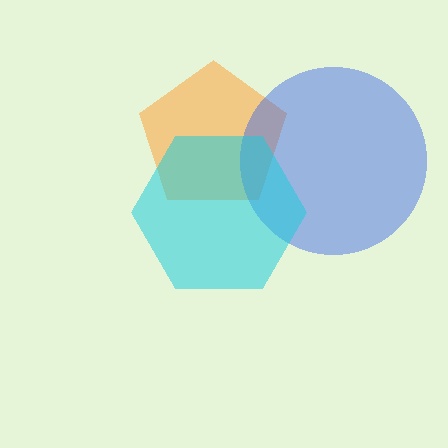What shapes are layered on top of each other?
The layered shapes are: an orange pentagon, a blue circle, a cyan hexagon.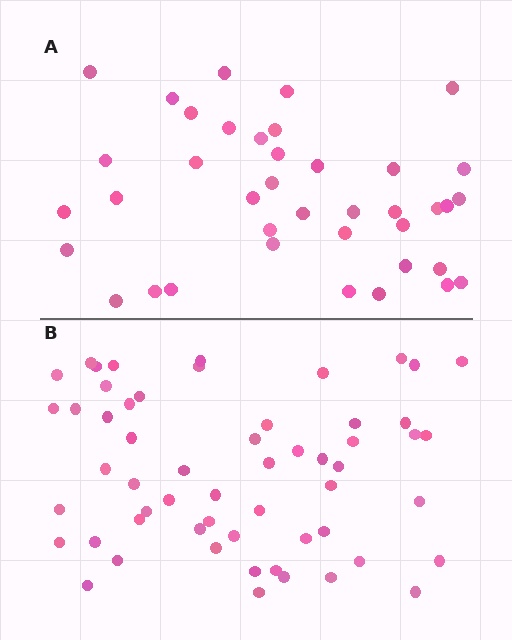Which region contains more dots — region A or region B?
Region B (the bottom region) has more dots.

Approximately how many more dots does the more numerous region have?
Region B has approximately 20 more dots than region A.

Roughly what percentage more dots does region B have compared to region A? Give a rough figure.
About 45% more.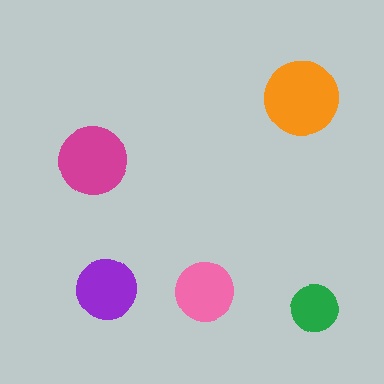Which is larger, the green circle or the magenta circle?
The magenta one.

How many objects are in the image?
There are 5 objects in the image.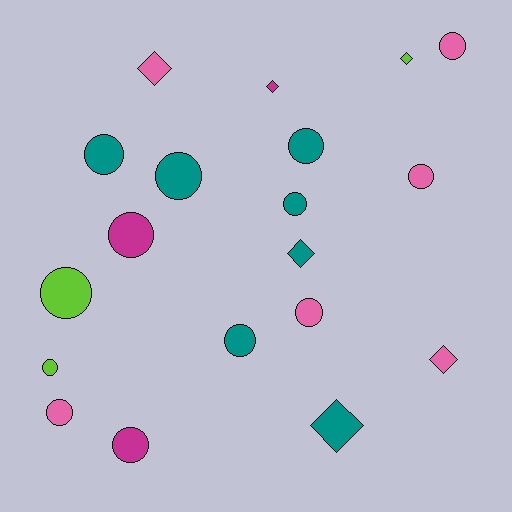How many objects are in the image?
There are 19 objects.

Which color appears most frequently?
Teal, with 7 objects.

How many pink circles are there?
There are 4 pink circles.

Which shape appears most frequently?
Circle, with 13 objects.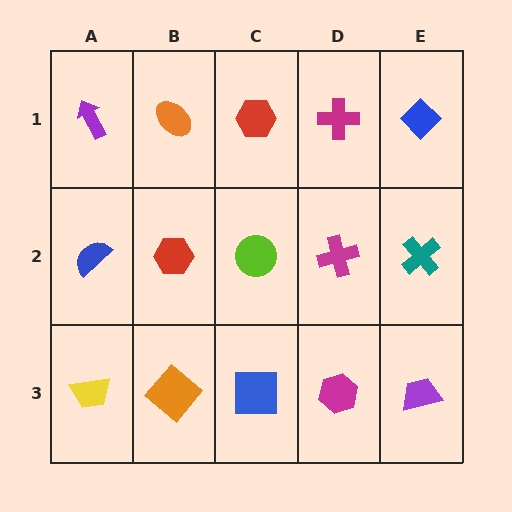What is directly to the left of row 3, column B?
A yellow trapezoid.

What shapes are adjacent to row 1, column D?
A magenta cross (row 2, column D), a red hexagon (row 1, column C), a blue diamond (row 1, column E).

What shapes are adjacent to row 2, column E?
A blue diamond (row 1, column E), a purple trapezoid (row 3, column E), a magenta cross (row 2, column D).